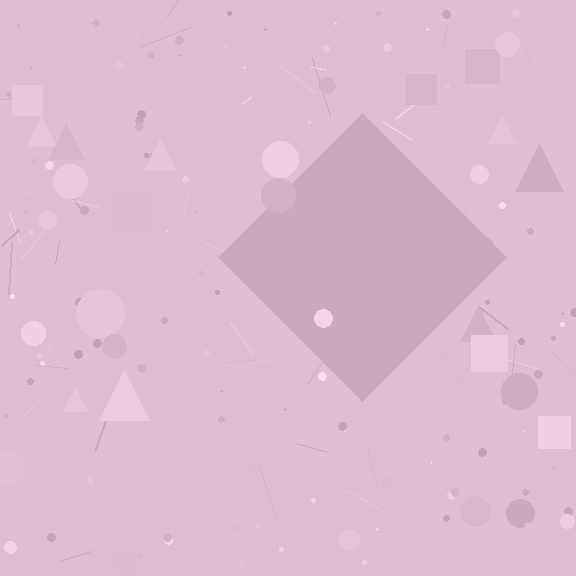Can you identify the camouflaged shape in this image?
The camouflaged shape is a diamond.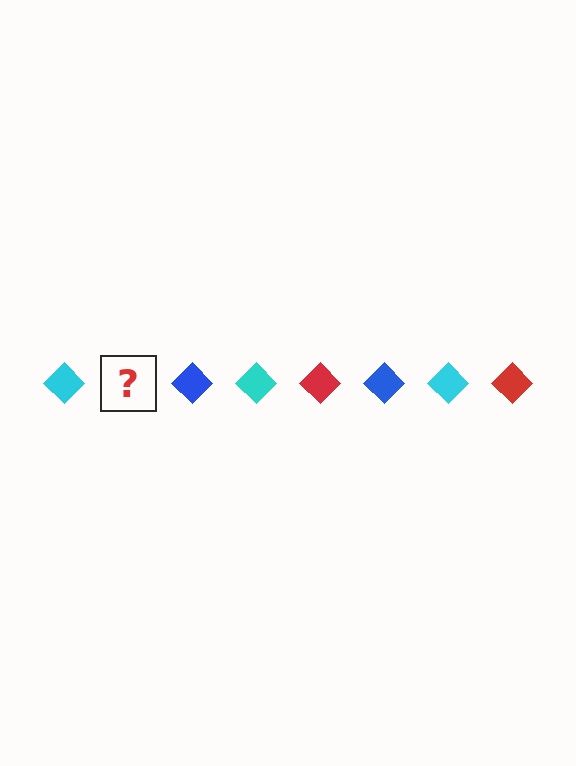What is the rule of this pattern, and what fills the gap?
The rule is that the pattern cycles through cyan, red, blue diamonds. The gap should be filled with a red diamond.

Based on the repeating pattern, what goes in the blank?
The blank should be a red diamond.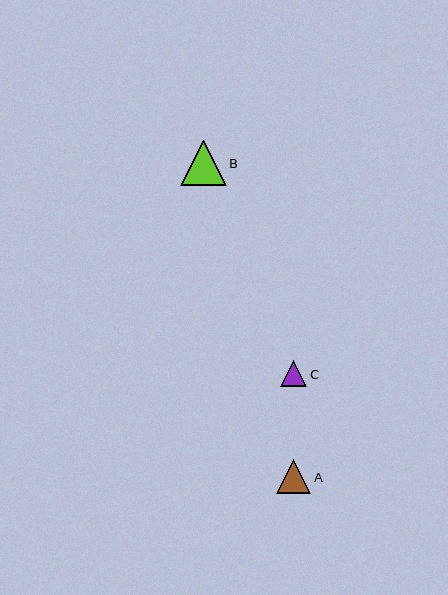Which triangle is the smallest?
Triangle C is the smallest with a size of approximately 26 pixels.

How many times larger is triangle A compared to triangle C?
Triangle A is approximately 1.3 times the size of triangle C.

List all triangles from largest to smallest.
From largest to smallest: B, A, C.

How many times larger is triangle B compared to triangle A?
Triangle B is approximately 1.3 times the size of triangle A.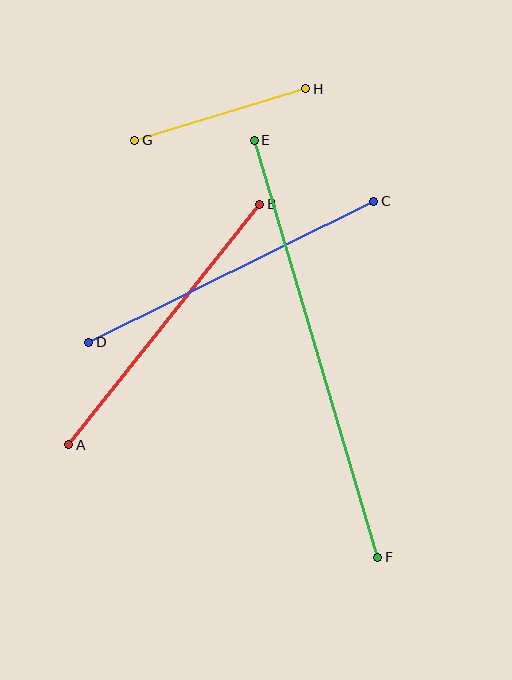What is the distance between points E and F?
The distance is approximately 435 pixels.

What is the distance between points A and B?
The distance is approximately 307 pixels.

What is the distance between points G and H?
The distance is approximately 179 pixels.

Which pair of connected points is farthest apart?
Points E and F are farthest apart.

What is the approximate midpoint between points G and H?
The midpoint is at approximately (220, 115) pixels.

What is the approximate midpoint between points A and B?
The midpoint is at approximately (164, 324) pixels.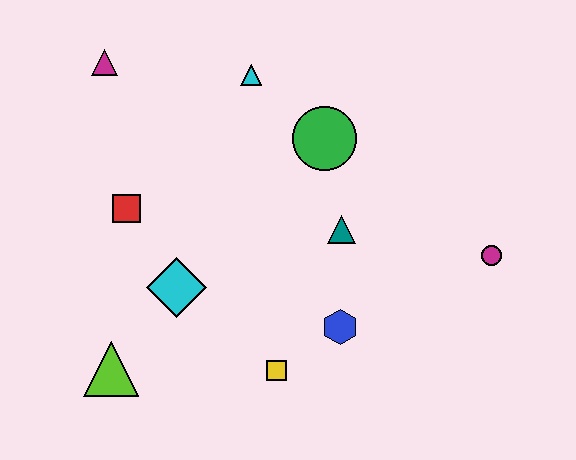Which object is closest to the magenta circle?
The teal triangle is closest to the magenta circle.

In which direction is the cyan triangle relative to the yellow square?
The cyan triangle is above the yellow square.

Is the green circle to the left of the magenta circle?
Yes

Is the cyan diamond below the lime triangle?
No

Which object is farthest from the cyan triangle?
The lime triangle is farthest from the cyan triangle.